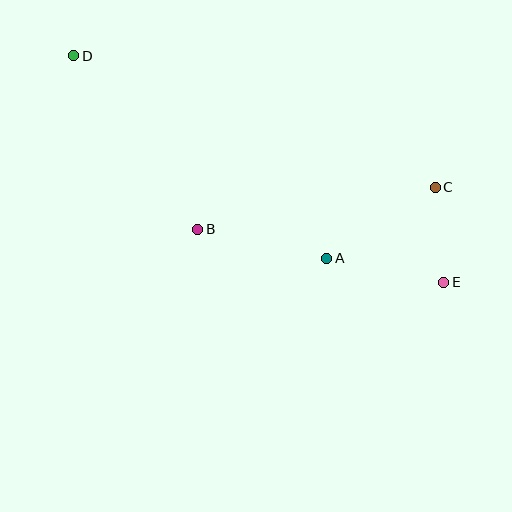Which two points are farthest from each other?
Points D and E are farthest from each other.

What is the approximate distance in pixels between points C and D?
The distance between C and D is approximately 384 pixels.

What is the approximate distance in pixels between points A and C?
The distance between A and C is approximately 130 pixels.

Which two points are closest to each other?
Points C and E are closest to each other.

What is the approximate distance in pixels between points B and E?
The distance between B and E is approximately 252 pixels.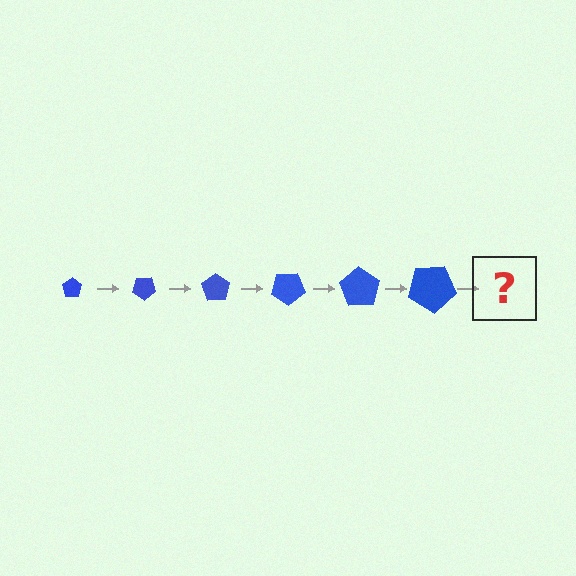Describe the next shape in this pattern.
It should be a pentagon, larger than the previous one and rotated 210 degrees from the start.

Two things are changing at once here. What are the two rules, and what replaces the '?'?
The two rules are that the pentagon grows larger each step and it rotates 35 degrees each step. The '?' should be a pentagon, larger than the previous one and rotated 210 degrees from the start.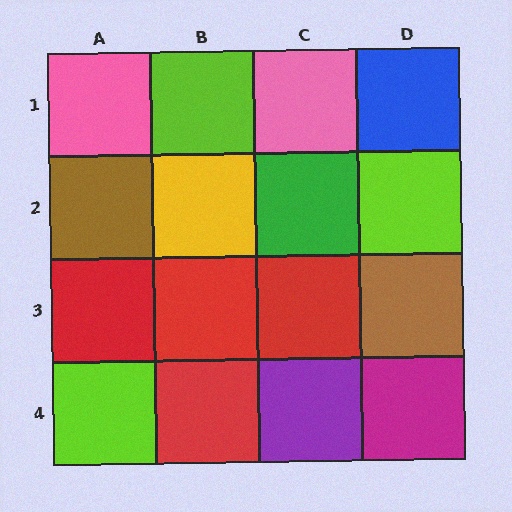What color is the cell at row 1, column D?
Blue.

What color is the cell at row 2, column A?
Brown.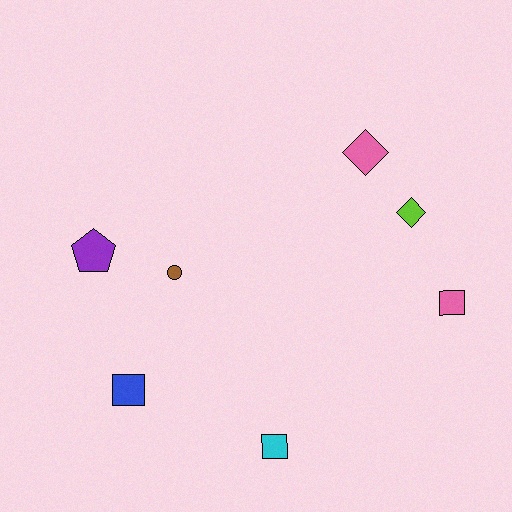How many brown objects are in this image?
There is 1 brown object.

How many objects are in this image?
There are 7 objects.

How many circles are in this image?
There is 1 circle.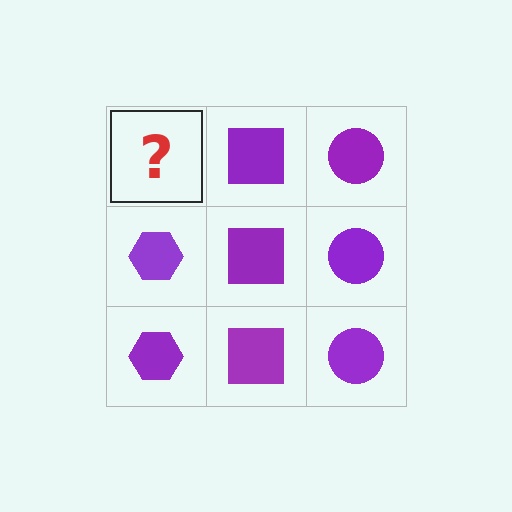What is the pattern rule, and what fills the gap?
The rule is that each column has a consistent shape. The gap should be filled with a purple hexagon.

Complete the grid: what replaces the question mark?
The question mark should be replaced with a purple hexagon.